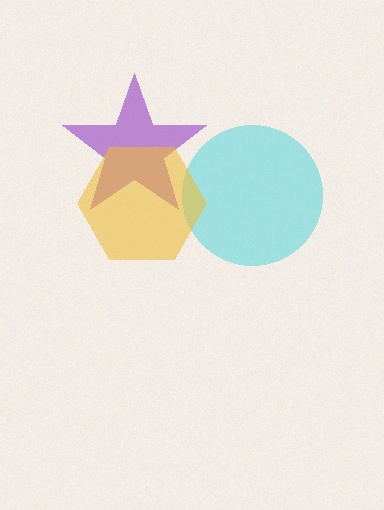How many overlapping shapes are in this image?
There are 3 overlapping shapes in the image.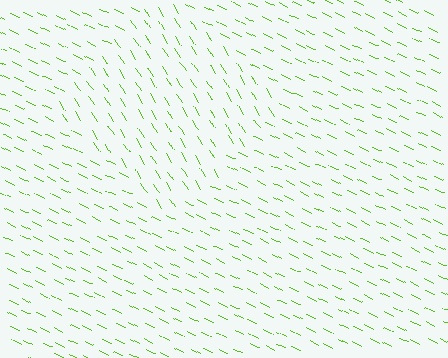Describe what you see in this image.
The image is filled with small lime line segments. A diamond region in the image has lines oriented differently from the surrounding lines, creating a visible texture boundary.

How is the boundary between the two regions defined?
The boundary is defined purely by a change in line orientation (approximately 32 degrees difference). All lines are the same color and thickness.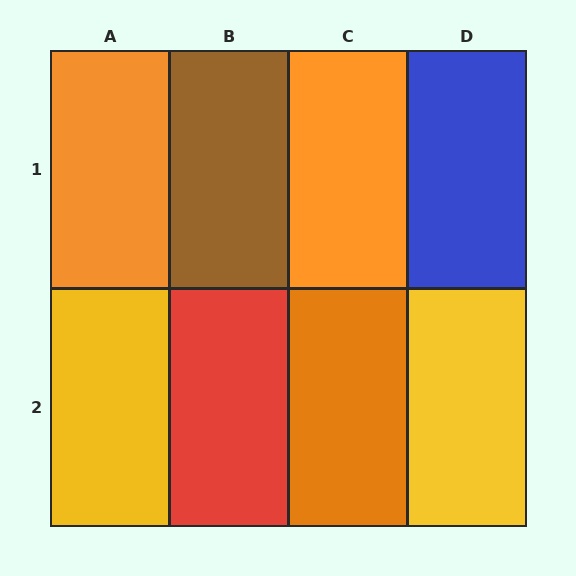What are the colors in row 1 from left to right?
Orange, brown, orange, blue.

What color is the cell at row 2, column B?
Red.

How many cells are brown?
1 cell is brown.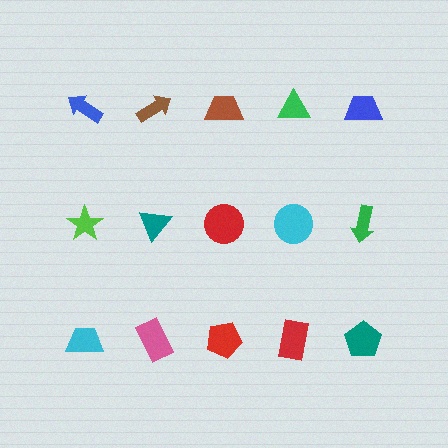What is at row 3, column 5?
A teal pentagon.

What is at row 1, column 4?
A green triangle.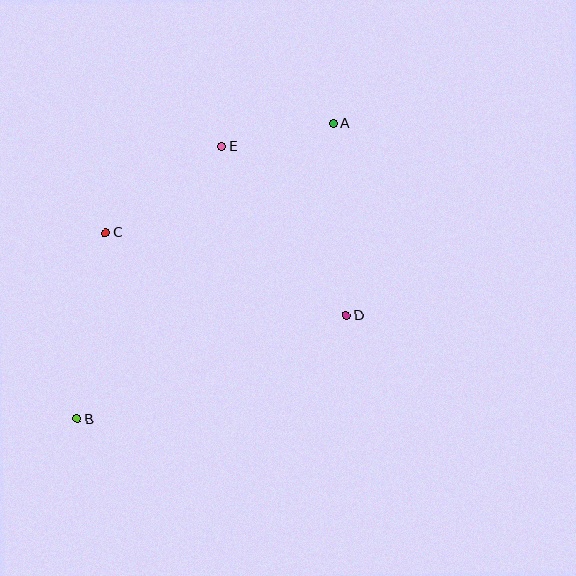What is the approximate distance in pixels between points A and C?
The distance between A and C is approximately 252 pixels.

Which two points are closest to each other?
Points A and E are closest to each other.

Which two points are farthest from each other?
Points A and B are farthest from each other.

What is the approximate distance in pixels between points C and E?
The distance between C and E is approximately 145 pixels.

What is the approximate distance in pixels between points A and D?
The distance between A and D is approximately 193 pixels.